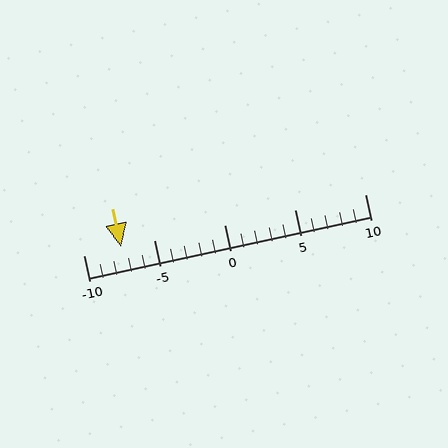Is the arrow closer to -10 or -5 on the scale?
The arrow is closer to -5.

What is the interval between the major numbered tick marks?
The major tick marks are spaced 5 units apart.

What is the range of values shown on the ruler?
The ruler shows values from -10 to 10.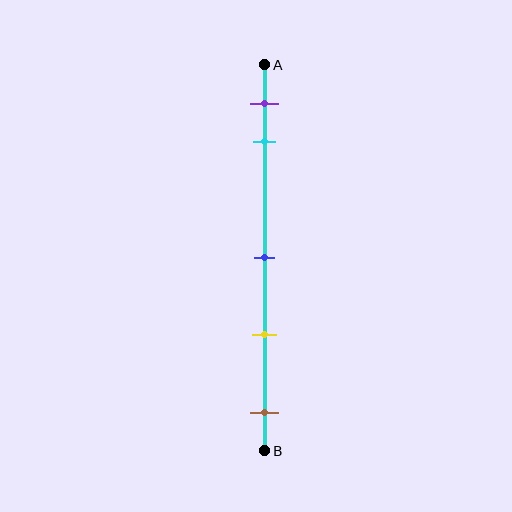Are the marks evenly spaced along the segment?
No, the marks are not evenly spaced.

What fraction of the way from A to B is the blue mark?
The blue mark is approximately 50% (0.5) of the way from A to B.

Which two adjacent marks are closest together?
The purple and cyan marks are the closest adjacent pair.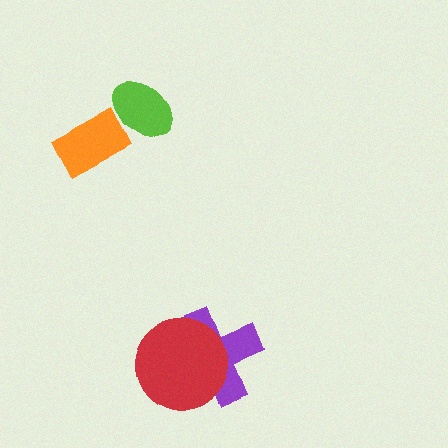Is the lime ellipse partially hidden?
No, no other shape covers it.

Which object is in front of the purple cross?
The red circle is in front of the purple cross.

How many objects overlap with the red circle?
1 object overlaps with the red circle.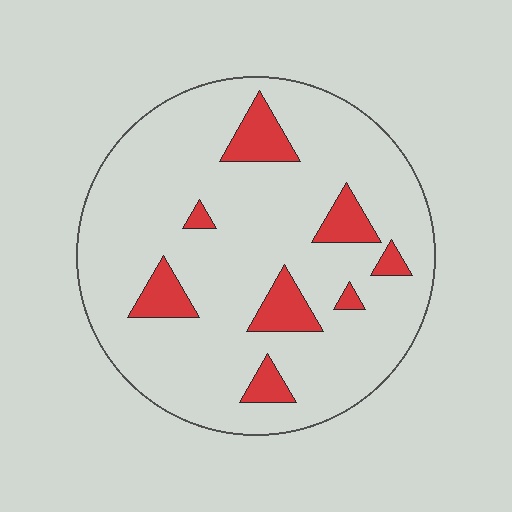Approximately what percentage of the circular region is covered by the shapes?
Approximately 15%.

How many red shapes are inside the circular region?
8.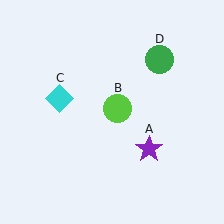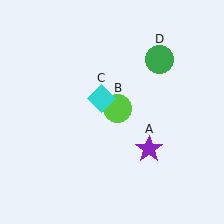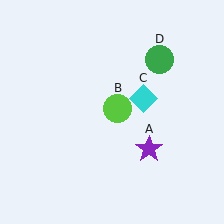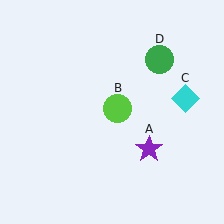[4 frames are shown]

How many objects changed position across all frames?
1 object changed position: cyan diamond (object C).